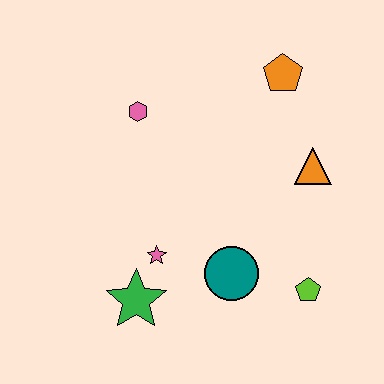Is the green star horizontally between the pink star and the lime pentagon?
No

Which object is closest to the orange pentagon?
The orange triangle is closest to the orange pentagon.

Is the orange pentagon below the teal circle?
No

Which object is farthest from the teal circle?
The orange pentagon is farthest from the teal circle.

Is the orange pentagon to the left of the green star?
No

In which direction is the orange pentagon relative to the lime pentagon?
The orange pentagon is above the lime pentagon.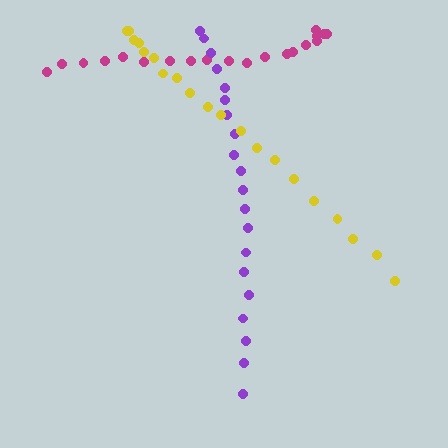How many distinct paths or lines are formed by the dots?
There are 3 distinct paths.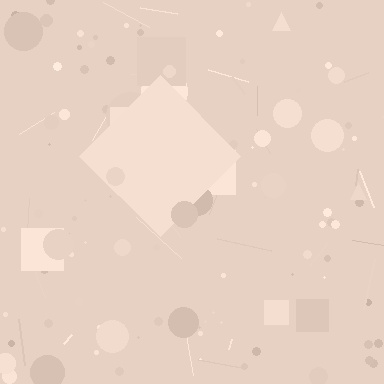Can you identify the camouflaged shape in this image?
The camouflaged shape is a diamond.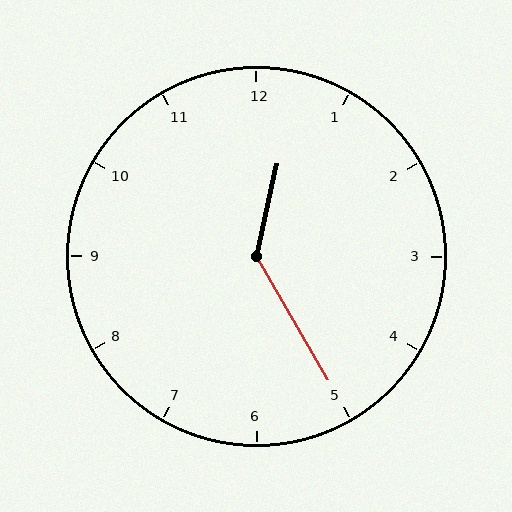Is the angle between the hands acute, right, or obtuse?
It is obtuse.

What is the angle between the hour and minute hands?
Approximately 138 degrees.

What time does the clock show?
12:25.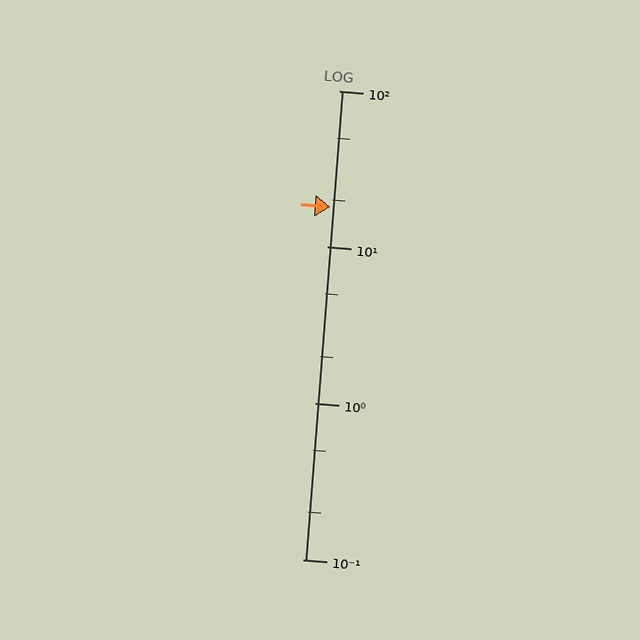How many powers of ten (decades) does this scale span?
The scale spans 3 decades, from 0.1 to 100.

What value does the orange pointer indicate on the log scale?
The pointer indicates approximately 18.